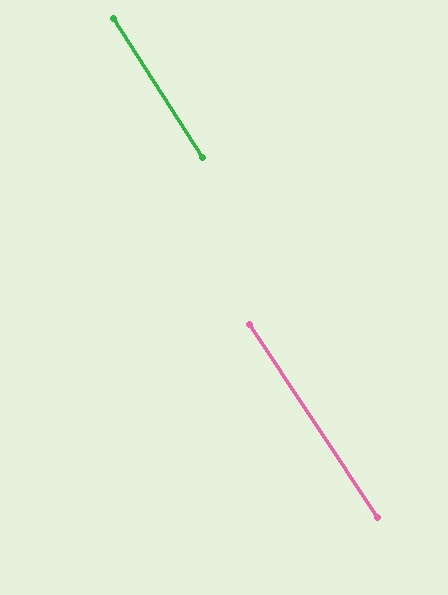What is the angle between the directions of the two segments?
Approximately 1 degree.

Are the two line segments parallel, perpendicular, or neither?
Parallel — their directions differ by only 0.9°.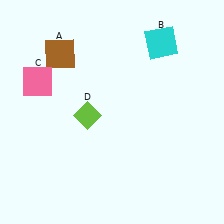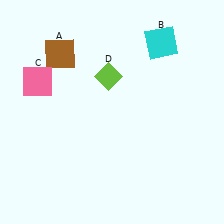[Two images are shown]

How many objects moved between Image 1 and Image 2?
1 object moved between the two images.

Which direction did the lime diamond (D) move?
The lime diamond (D) moved up.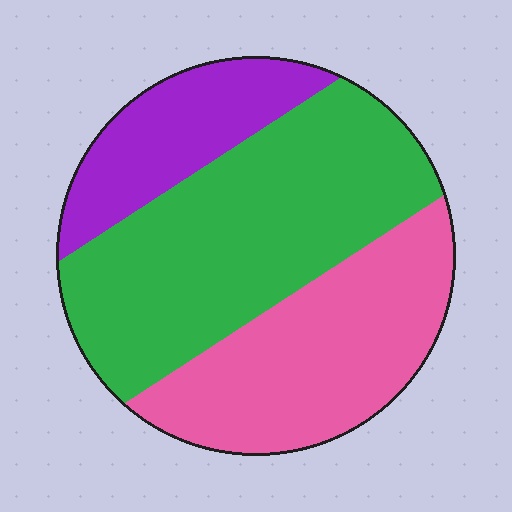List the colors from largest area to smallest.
From largest to smallest: green, pink, purple.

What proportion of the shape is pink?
Pink covers around 35% of the shape.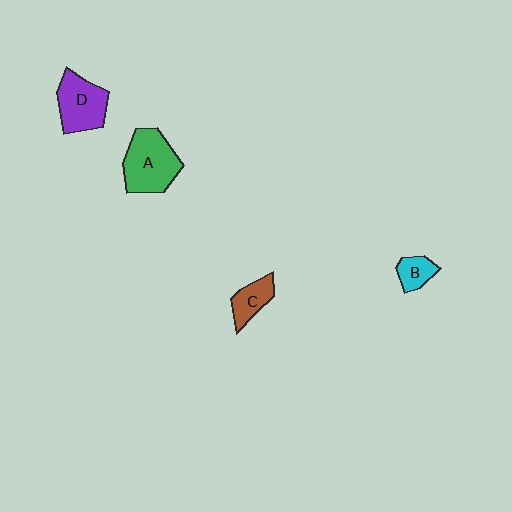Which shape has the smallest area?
Shape B (cyan).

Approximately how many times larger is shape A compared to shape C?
Approximately 2.1 times.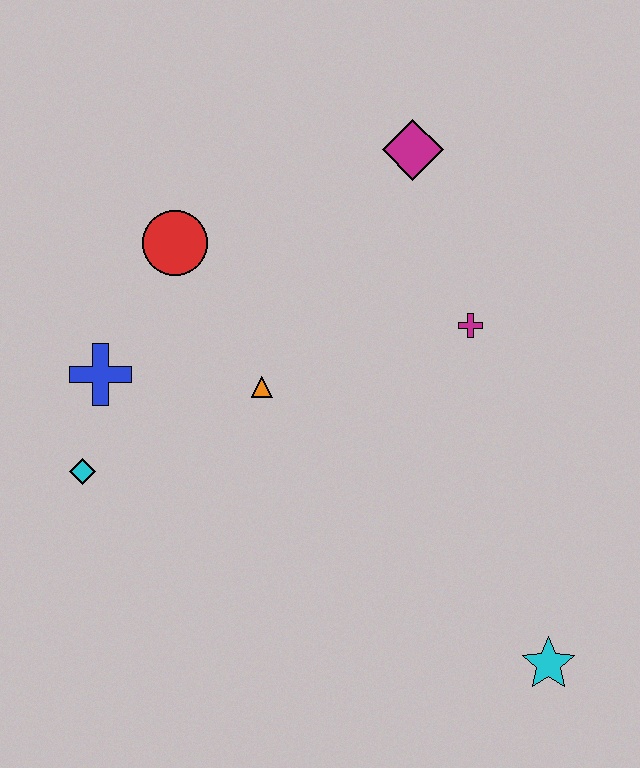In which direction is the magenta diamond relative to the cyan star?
The magenta diamond is above the cyan star.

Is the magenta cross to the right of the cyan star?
No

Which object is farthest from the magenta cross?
The cyan diamond is farthest from the magenta cross.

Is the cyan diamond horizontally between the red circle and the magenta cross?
No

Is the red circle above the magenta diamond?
No